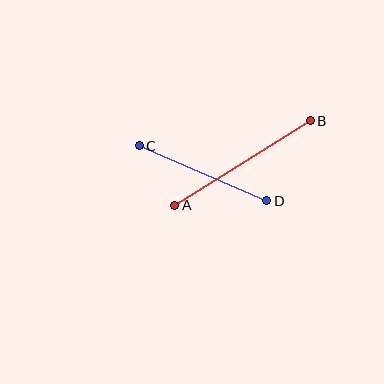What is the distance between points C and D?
The distance is approximately 139 pixels.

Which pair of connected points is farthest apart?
Points A and B are farthest apart.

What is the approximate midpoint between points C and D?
The midpoint is at approximately (203, 173) pixels.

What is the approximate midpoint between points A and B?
The midpoint is at approximately (243, 163) pixels.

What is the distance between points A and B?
The distance is approximately 159 pixels.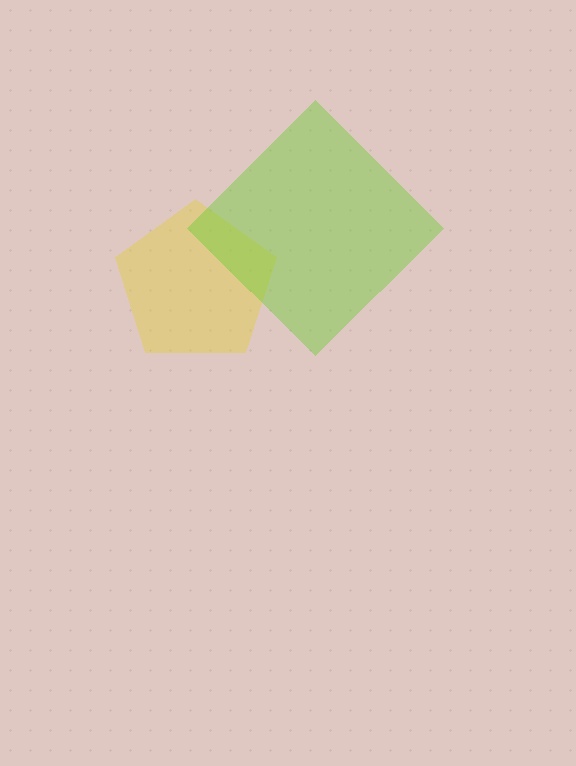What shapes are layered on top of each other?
The layered shapes are: a yellow pentagon, a lime diamond.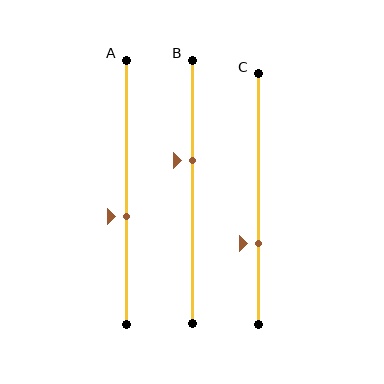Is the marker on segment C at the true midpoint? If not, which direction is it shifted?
No, the marker on segment C is shifted downward by about 18% of the segment length.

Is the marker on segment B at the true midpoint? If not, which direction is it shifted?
No, the marker on segment B is shifted upward by about 12% of the segment length.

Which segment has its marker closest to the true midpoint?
Segment A has its marker closest to the true midpoint.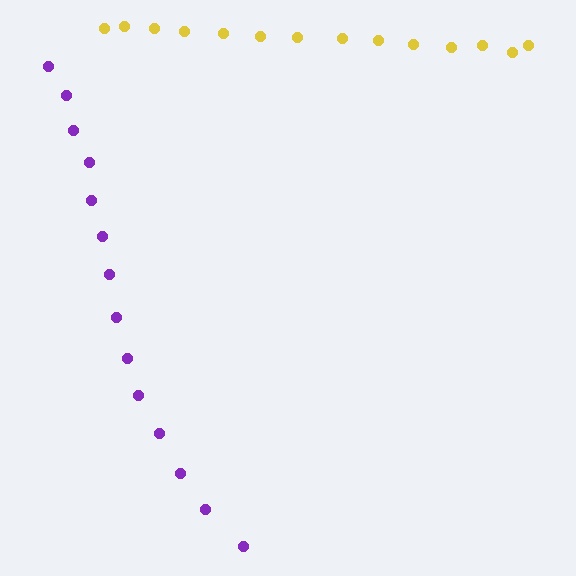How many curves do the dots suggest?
There are 2 distinct paths.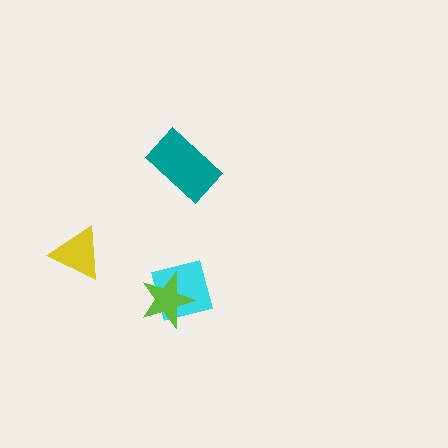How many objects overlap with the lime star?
1 object overlaps with the lime star.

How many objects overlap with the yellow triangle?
0 objects overlap with the yellow triangle.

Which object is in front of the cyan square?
The lime star is in front of the cyan square.